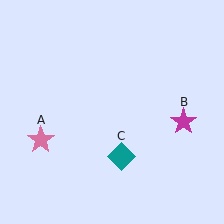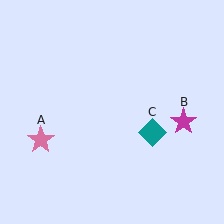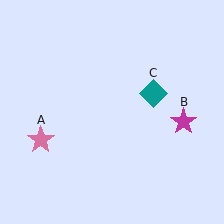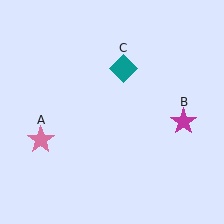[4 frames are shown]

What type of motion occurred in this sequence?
The teal diamond (object C) rotated counterclockwise around the center of the scene.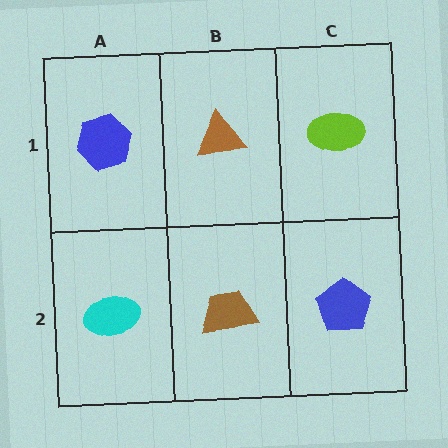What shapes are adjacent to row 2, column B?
A brown triangle (row 1, column B), a cyan ellipse (row 2, column A), a blue pentagon (row 2, column C).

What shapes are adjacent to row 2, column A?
A blue hexagon (row 1, column A), a brown trapezoid (row 2, column B).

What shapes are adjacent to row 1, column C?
A blue pentagon (row 2, column C), a brown triangle (row 1, column B).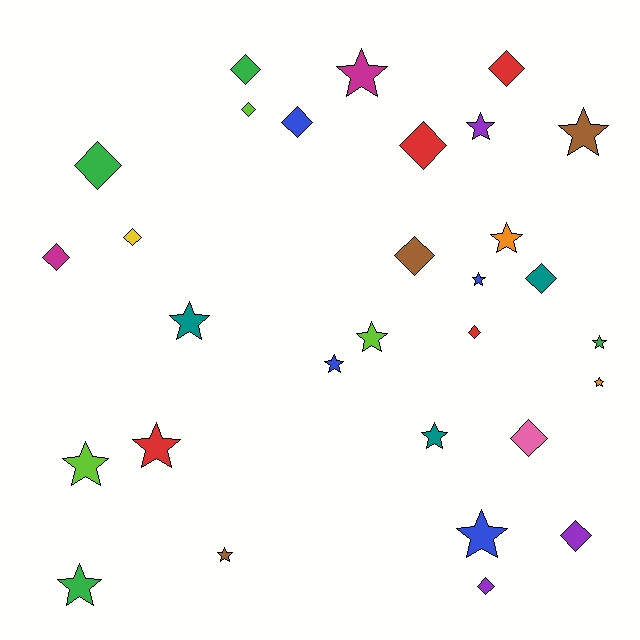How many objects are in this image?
There are 30 objects.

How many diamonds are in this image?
There are 14 diamonds.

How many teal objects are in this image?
There are 3 teal objects.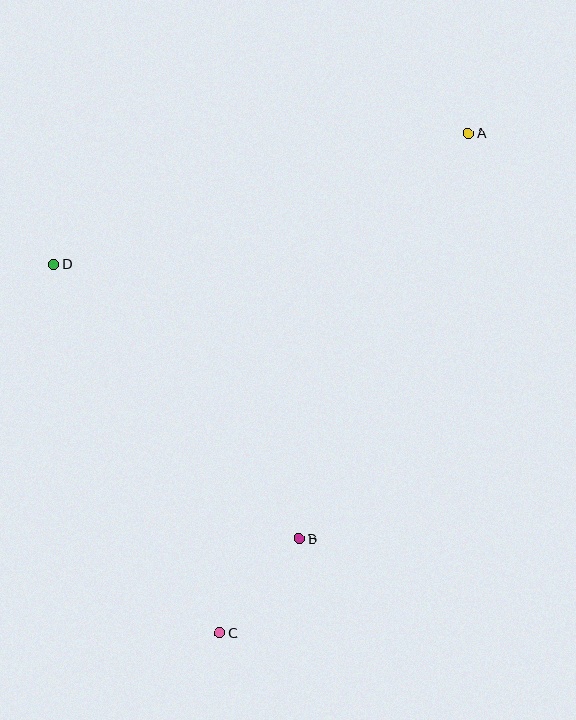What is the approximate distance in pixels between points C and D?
The distance between C and D is approximately 404 pixels.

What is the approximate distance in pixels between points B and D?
The distance between B and D is approximately 368 pixels.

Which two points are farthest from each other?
Points A and C are farthest from each other.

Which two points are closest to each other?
Points B and C are closest to each other.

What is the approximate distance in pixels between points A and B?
The distance between A and B is approximately 439 pixels.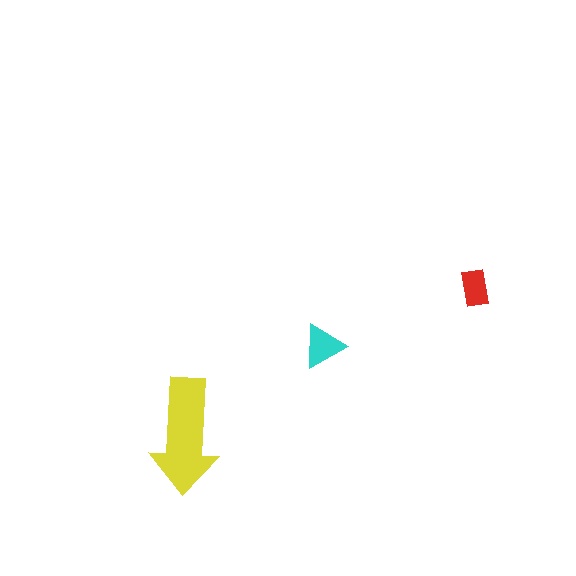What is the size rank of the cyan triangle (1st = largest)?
2nd.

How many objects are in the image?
There are 3 objects in the image.